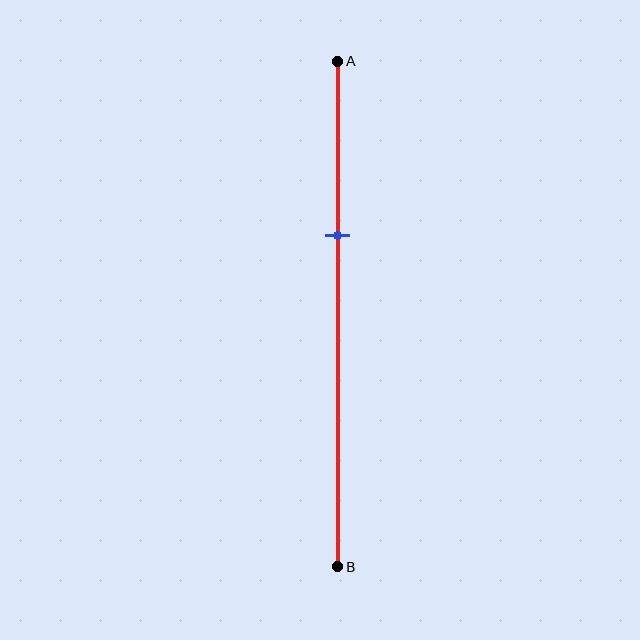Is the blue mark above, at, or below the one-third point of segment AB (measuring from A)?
The blue mark is approximately at the one-third point of segment AB.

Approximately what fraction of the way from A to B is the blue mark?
The blue mark is approximately 35% of the way from A to B.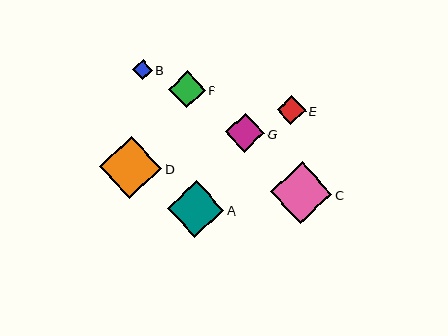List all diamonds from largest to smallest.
From largest to smallest: D, C, A, G, F, E, B.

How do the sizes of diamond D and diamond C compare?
Diamond D and diamond C are approximately the same size.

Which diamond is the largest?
Diamond D is the largest with a size of approximately 63 pixels.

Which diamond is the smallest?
Diamond B is the smallest with a size of approximately 20 pixels.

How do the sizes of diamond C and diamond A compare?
Diamond C and diamond A are approximately the same size.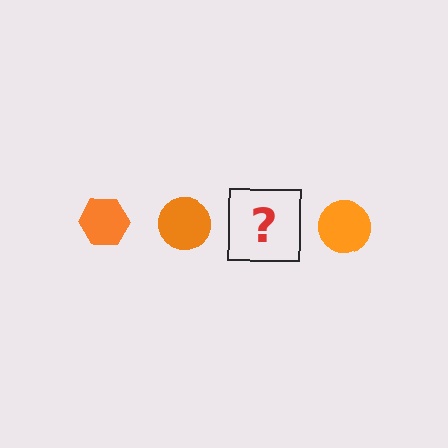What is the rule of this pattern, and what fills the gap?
The rule is that the pattern cycles through hexagon, circle shapes in orange. The gap should be filled with an orange hexagon.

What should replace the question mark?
The question mark should be replaced with an orange hexagon.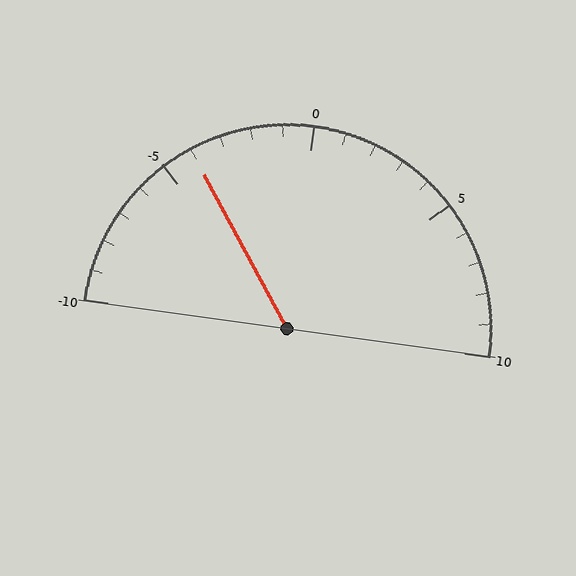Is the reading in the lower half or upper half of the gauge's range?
The reading is in the lower half of the range (-10 to 10).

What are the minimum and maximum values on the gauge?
The gauge ranges from -10 to 10.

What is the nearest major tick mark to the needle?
The nearest major tick mark is -5.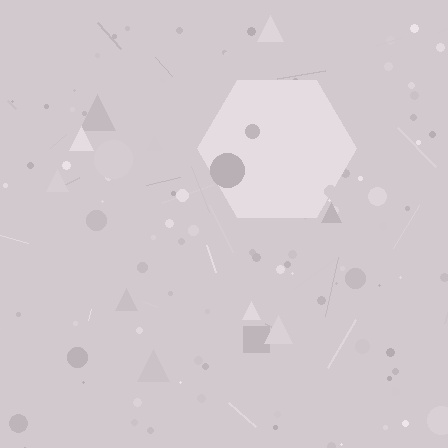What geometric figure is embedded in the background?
A hexagon is embedded in the background.